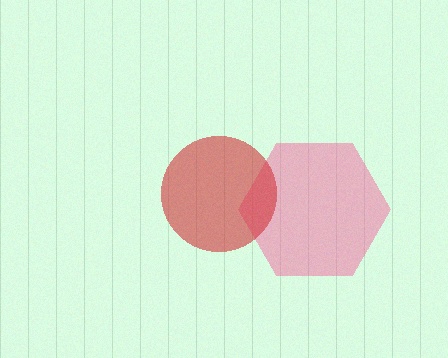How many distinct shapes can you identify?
There are 2 distinct shapes: a pink hexagon, a red circle.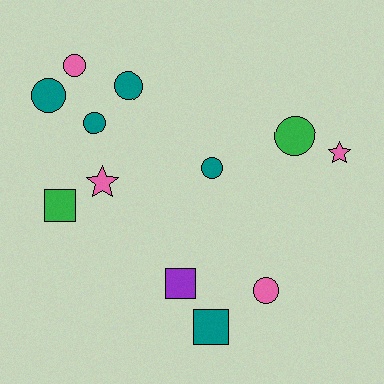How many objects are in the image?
There are 12 objects.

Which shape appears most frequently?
Circle, with 7 objects.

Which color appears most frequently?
Teal, with 5 objects.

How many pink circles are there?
There are 2 pink circles.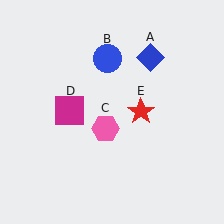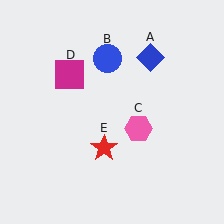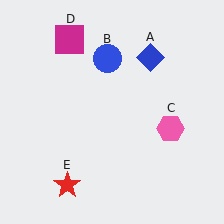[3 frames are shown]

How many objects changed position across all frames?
3 objects changed position: pink hexagon (object C), magenta square (object D), red star (object E).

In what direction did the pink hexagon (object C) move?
The pink hexagon (object C) moved right.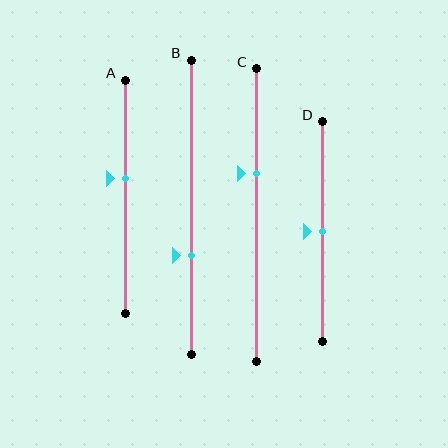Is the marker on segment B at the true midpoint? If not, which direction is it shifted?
No, the marker on segment B is shifted downward by about 17% of the segment length.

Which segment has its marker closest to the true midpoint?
Segment D has its marker closest to the true midpoint.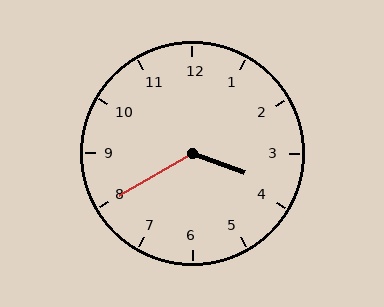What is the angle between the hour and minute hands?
Approximately 130 degrees.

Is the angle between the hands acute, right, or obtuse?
It is obtuse.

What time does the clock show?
3:40.